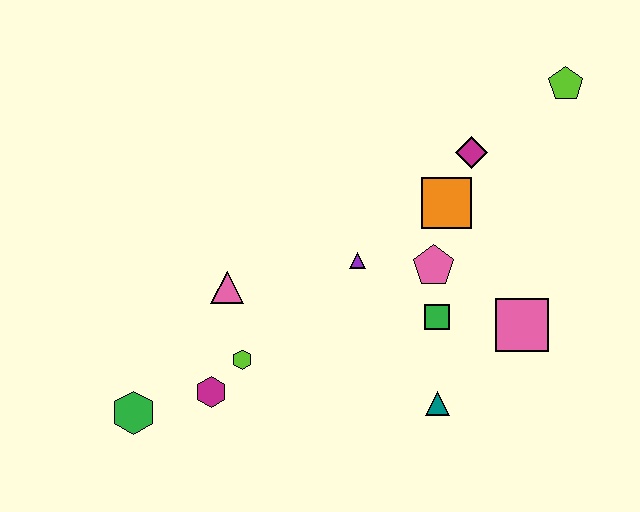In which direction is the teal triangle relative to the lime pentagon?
The teal triangle is below the lime pentagon.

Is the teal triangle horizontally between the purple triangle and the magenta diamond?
Yes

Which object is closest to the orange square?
The magenta diamond is closest to the orange square.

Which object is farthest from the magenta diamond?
The green hexagon is farthest from the magenta diamond.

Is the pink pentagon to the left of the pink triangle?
No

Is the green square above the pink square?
Yes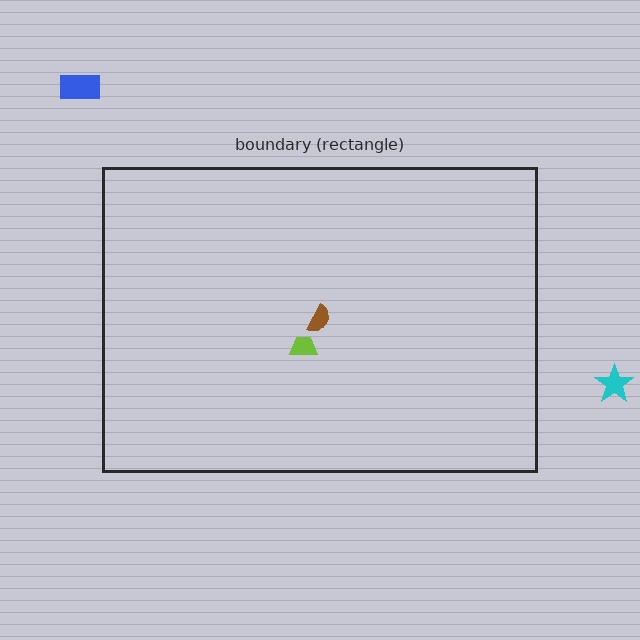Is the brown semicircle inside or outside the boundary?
Inside.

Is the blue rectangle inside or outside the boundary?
Outside.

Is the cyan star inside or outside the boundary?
Outside.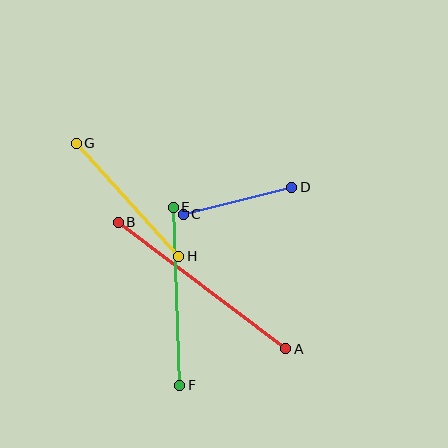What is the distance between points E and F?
The distance is approximately 178 pixels.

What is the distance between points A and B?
The distance is approximately 210 pixels.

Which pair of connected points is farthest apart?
Points A and B are farthest apart.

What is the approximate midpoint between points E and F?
The midpoint is at approximately (176, 296) pixels.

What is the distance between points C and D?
The distance is approximately 112 pixels.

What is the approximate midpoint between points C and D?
The midpoint is at approximately (238, 201) pixels.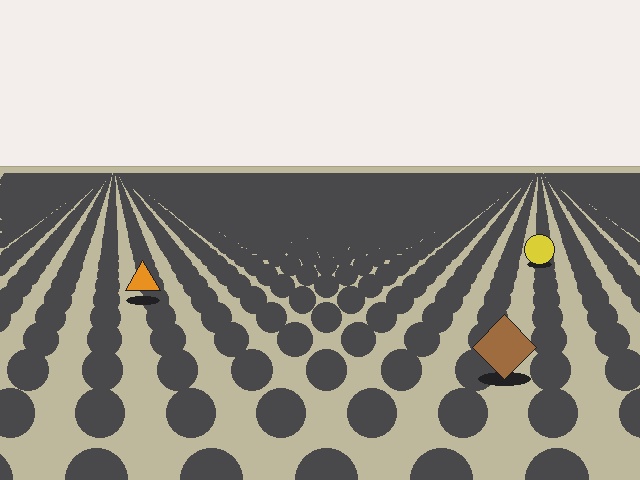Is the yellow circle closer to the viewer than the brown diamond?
No. The brown diamond is closer — you can tell from the texture gradient: the ground texture is coarser near it.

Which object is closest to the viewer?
The brown diamond is closest. The texture marks near it are larger and more spread out.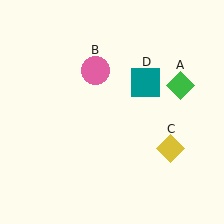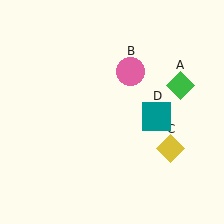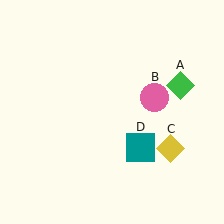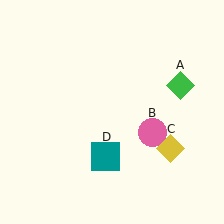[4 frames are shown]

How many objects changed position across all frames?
2 objects changed position: pink circle (object B), teal square (object D).